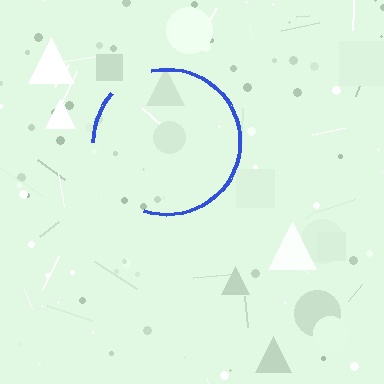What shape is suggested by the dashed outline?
The dashed outline suggests a circle.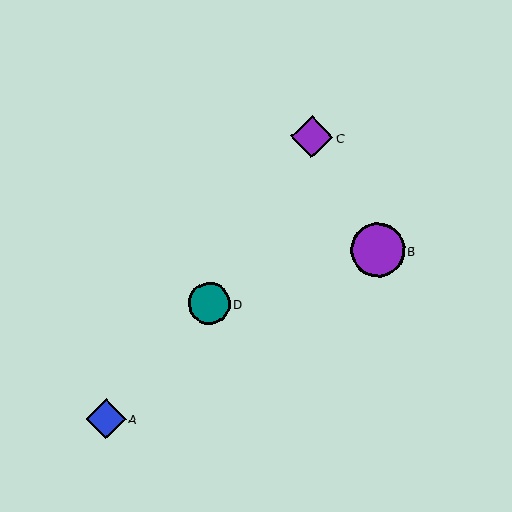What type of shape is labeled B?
Shape B is a purple circle.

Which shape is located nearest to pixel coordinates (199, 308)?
The teal circle (labeled D) at (209, 304) is nearest to that location.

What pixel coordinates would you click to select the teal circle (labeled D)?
Click at (209, 304) to select the teal circle D.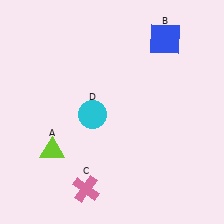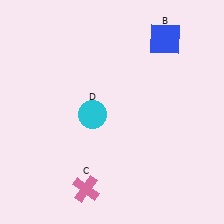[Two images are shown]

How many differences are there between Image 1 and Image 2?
There is 1 difference between the two images.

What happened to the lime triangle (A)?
The lime triangle (A) was removed in Image 2. It was in the bottom-left area of Image 1.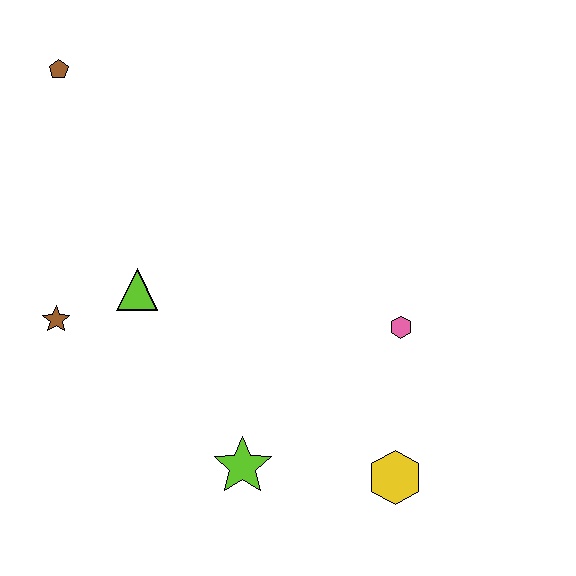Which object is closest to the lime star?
The yellow hexagon is closest to the lime star.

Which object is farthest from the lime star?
The brown pentagon is farthest from the lime star.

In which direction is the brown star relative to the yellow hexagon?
The brown star is to the left of the yellow hexagon.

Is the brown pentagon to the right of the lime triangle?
No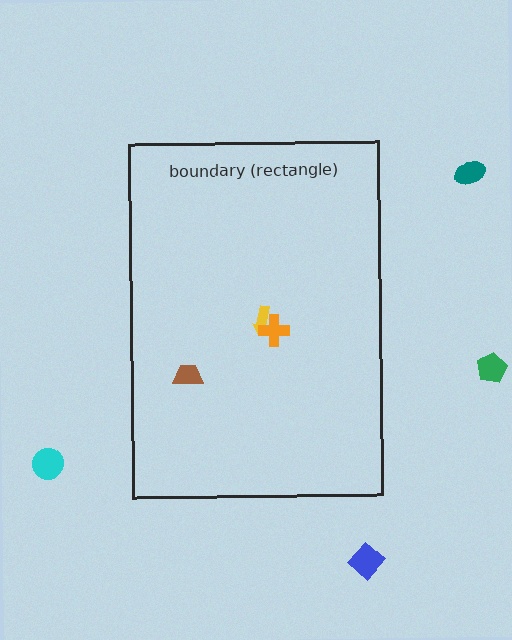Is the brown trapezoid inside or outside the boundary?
Inside.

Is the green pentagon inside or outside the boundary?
Outside.